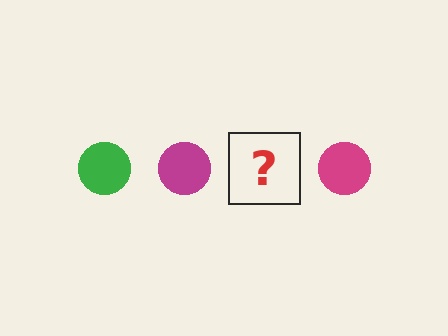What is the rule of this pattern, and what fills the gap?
The rule is that the pattern cycles through green, magenta circles. The gap should be filled with a green circle.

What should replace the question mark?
The question mark should be replaced with a green circle.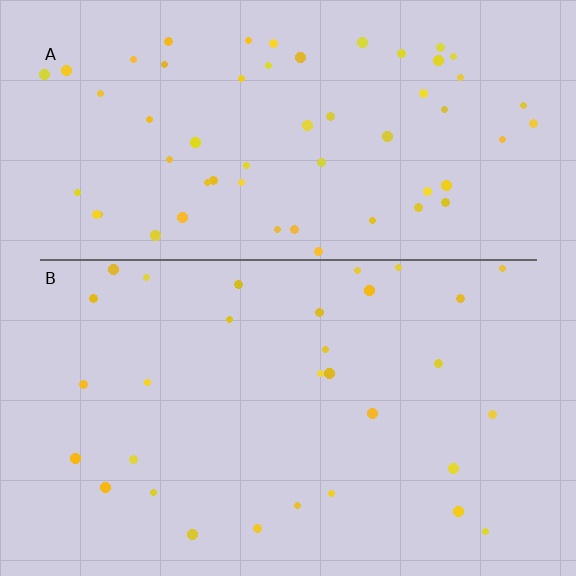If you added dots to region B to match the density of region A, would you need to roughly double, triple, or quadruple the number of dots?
Approximately double.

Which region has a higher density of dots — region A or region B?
A (the top).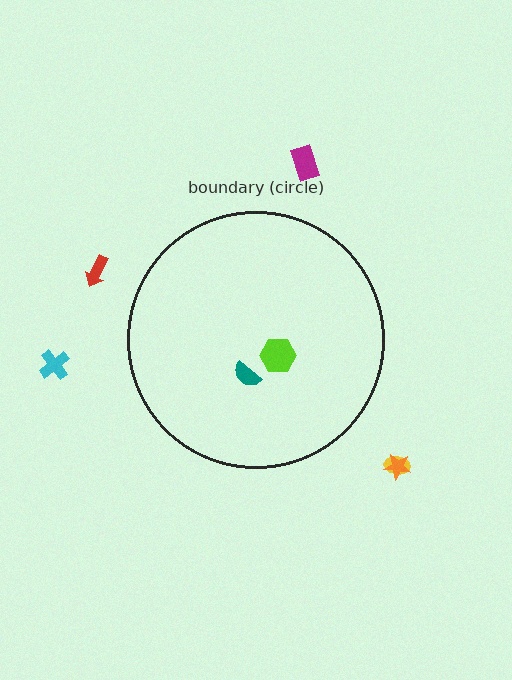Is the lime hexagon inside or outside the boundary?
Inside.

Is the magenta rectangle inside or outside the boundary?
Outside.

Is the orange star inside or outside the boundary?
Outside.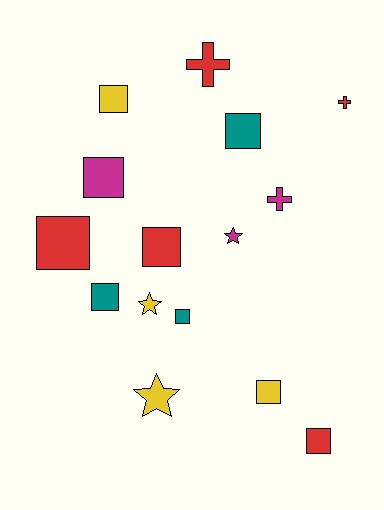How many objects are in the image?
There are 15 objects.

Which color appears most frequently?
Red, with 5 objects.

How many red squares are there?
There are 3 red squares.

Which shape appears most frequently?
Square, with 9 objects.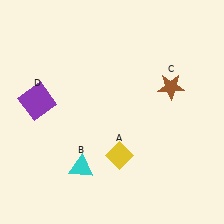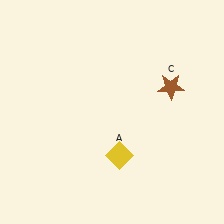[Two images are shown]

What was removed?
The purple square (D), the cyan triangle (B) were removed in Image 2.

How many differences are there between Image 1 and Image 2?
There are 2 differences between the two images.